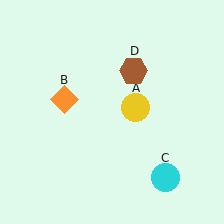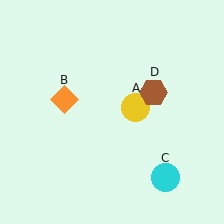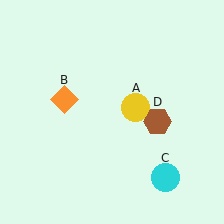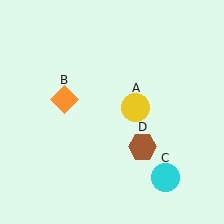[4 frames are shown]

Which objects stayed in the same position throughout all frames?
Yellow circle (object A) and orange diamond (object B) and cyan circle (object C) remained stationary.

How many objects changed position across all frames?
1 object changed position: brown hexagon (object D).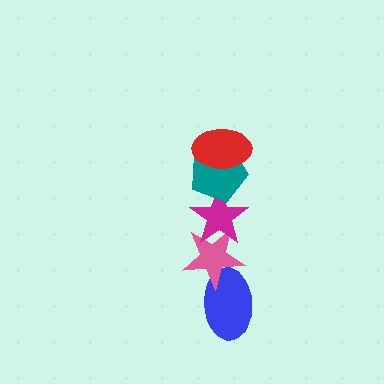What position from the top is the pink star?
The pink star is 4th from the top.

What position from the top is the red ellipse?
The red ellipse is 1st from the top.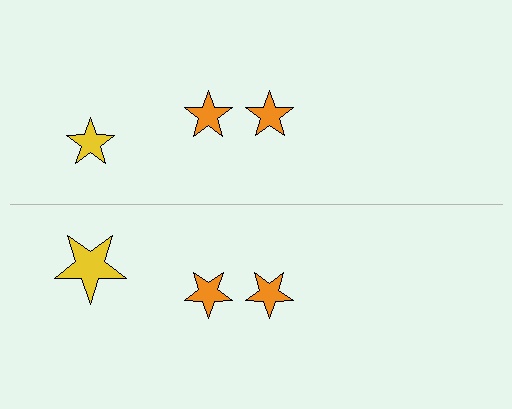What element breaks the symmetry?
The yellow star on the bottom side has a different size than its mirror counterpart.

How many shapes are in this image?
There are 6 shapes in this image.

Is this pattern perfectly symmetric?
No, the pattern is not perfectly symmetric. The yellow star on the bottom side has a different size than its mirror counterpart.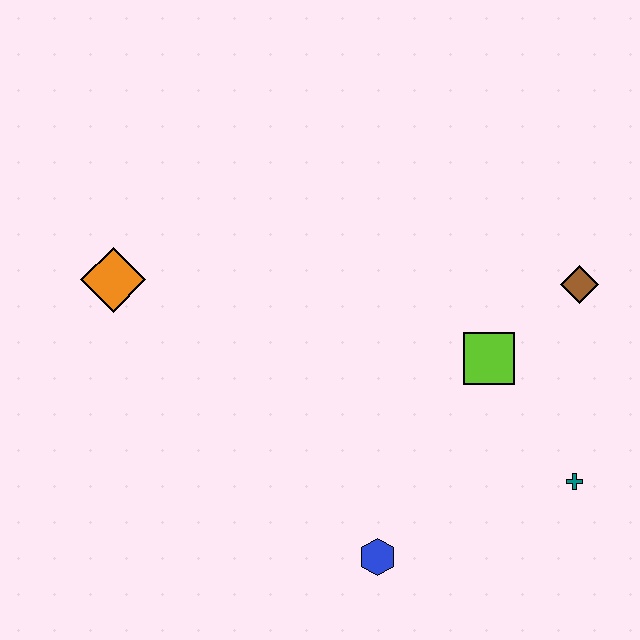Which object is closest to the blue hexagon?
The teal cross is closest to the blue hexagon.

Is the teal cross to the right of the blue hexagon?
Yes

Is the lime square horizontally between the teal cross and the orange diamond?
Yes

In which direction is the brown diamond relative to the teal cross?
The brown diamond is above the teal cross.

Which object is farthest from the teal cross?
The orange diamond is farthest from the teal cross.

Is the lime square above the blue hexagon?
Yes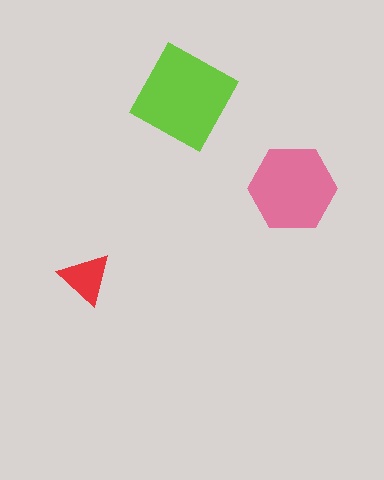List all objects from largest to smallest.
The lime diamond, the pink hexagon, the red triangle.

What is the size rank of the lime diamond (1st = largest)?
1st.